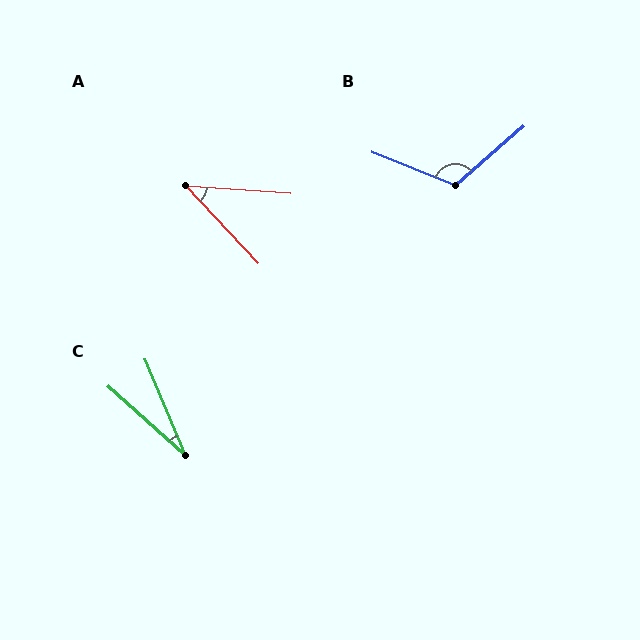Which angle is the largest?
B, at approximately 117 degrees.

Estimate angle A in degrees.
Approximately 43 degrees.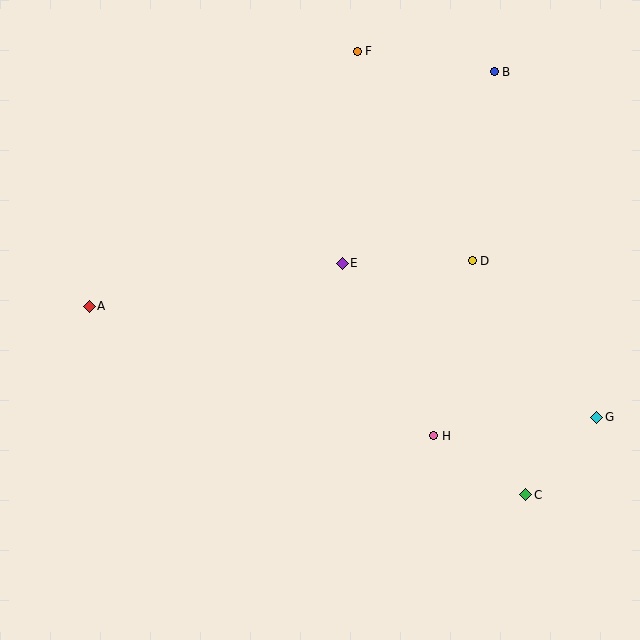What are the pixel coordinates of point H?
Point H is at (434, 436).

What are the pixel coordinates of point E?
Point E is at (342, 263).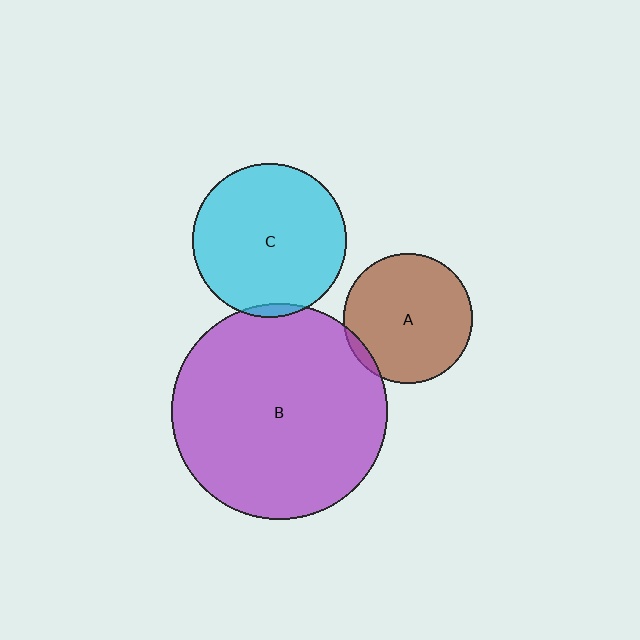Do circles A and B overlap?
Yes.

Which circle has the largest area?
Circle B (purple).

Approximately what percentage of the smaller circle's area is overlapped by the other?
Approximately 5%.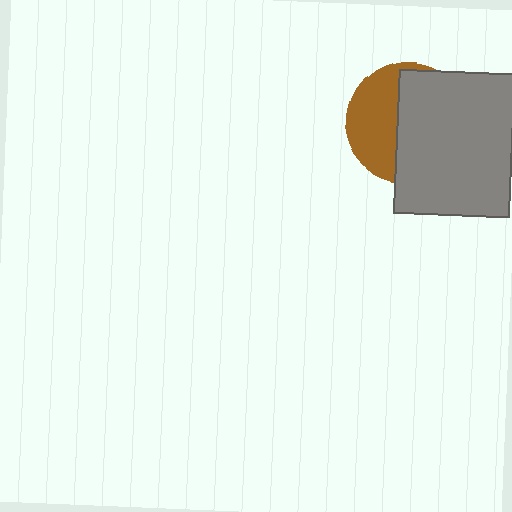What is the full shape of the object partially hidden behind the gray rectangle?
The partially hidden object is a brown circle.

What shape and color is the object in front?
The object in front is a gray rectangle.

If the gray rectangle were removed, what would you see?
You would see the complete brown circle.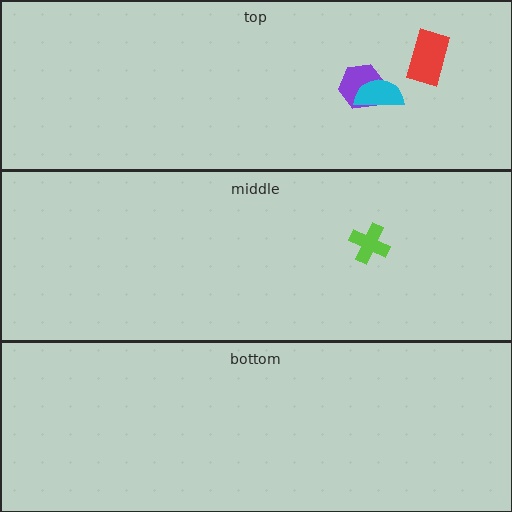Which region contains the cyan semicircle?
The top region.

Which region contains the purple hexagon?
The top region.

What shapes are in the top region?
The red rectangle, the purple hexagon, the cyan semicircle.